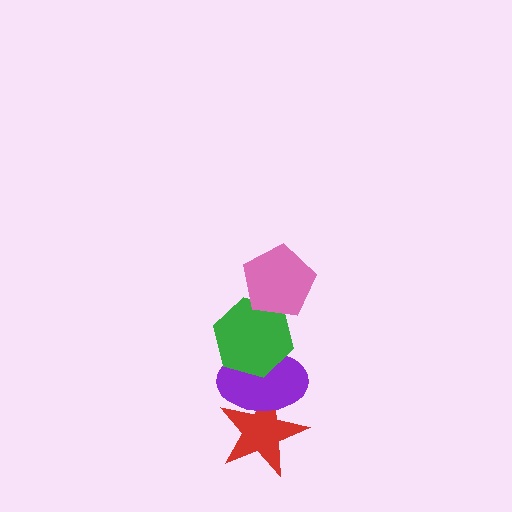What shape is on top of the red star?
The purple ellipse is on top of the red star.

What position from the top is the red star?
The red star is 4th from the top.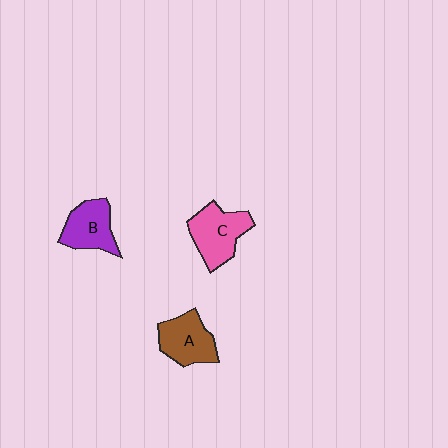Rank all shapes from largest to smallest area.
From largest to smallest: C (pink), A (brown), B (purple).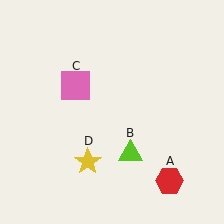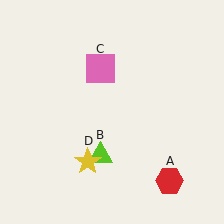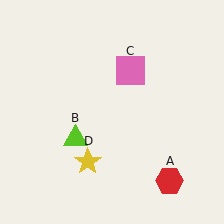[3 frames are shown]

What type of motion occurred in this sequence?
The lime triangle (object B), pink square (object C) rotated clockwise around the center of the scene.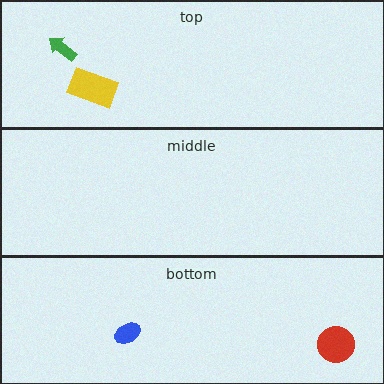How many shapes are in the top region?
2.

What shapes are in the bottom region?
The red circle, the blue ellipse.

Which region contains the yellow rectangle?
The top region.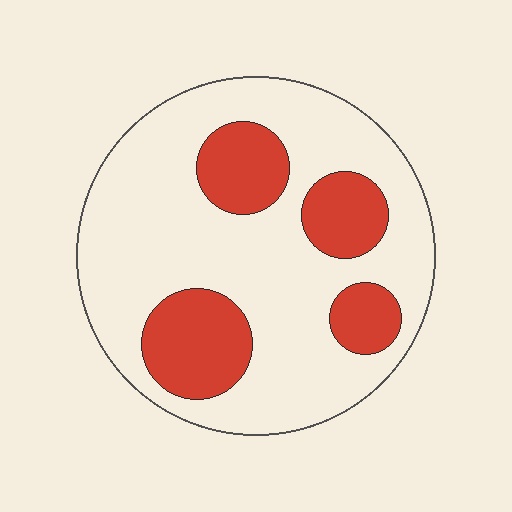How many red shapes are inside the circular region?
4.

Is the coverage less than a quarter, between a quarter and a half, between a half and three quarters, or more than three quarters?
Between a quarter and a half.